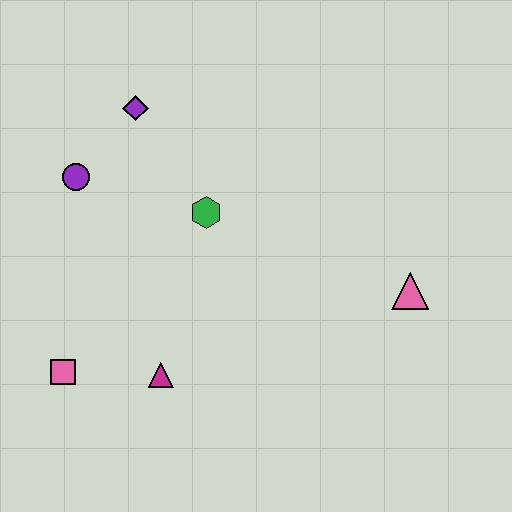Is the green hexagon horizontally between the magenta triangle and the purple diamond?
No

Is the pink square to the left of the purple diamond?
Yes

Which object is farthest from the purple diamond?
The pink triangle is farthest from the purple diamond.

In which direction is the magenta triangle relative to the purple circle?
The magenta triangle is below the purple circle.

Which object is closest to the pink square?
The magenta triangle is closest to the pink square.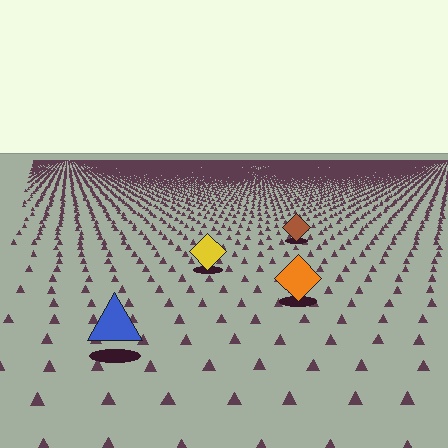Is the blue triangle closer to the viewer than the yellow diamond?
Yes. The blue triangle is closer — you can tell from the texture gradient: the ground texture is coarser near it.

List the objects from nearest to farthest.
From nearest to farthest: the blue triangle, the orange diamond, the yellow diamond, the brown diamond.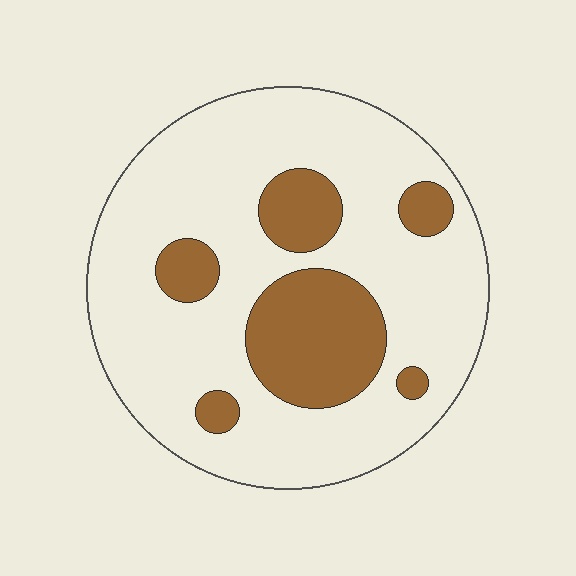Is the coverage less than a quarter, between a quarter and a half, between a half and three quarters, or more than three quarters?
Less than a quarter.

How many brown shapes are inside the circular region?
6.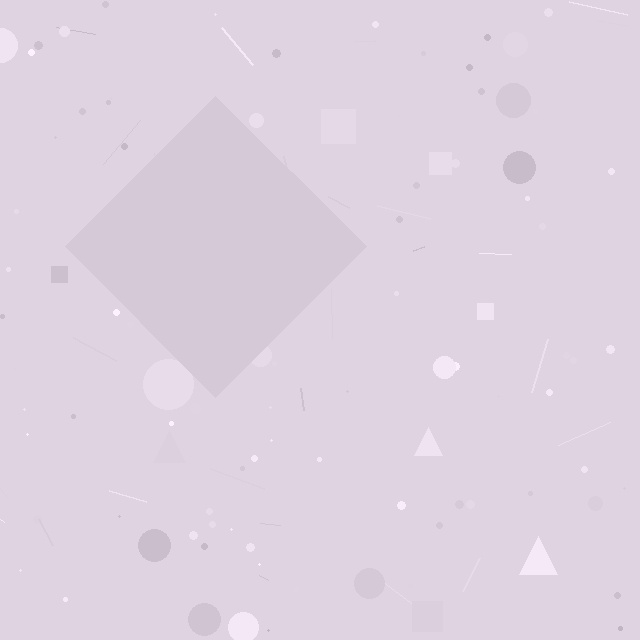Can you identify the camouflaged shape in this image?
The camouflaged shape is a diamond.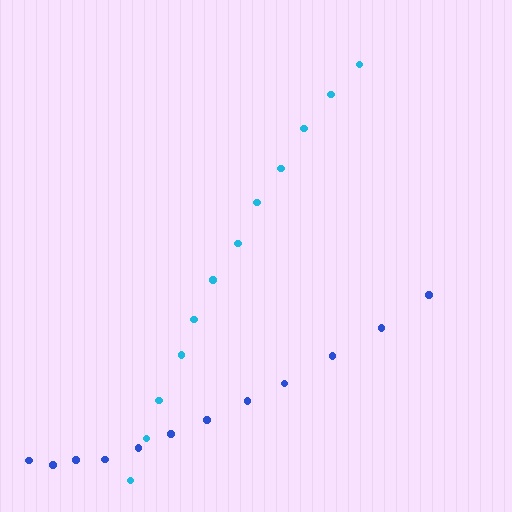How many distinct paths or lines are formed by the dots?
There are 2 distinct paths.